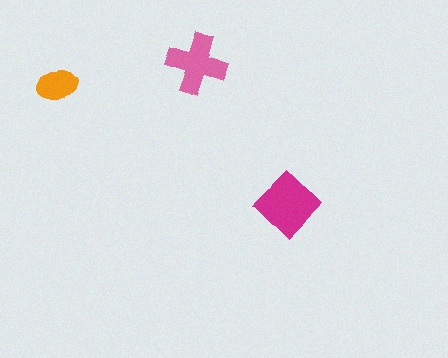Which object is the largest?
The magenta diamond.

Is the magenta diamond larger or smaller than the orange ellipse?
Larger.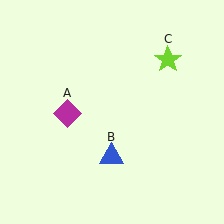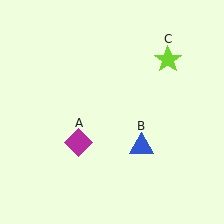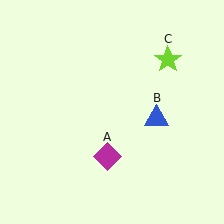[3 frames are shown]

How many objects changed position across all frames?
2 objects changed position: magenta diamond (object A), blue triangle (object B).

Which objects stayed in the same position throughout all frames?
Lime star (object C) remained stationary.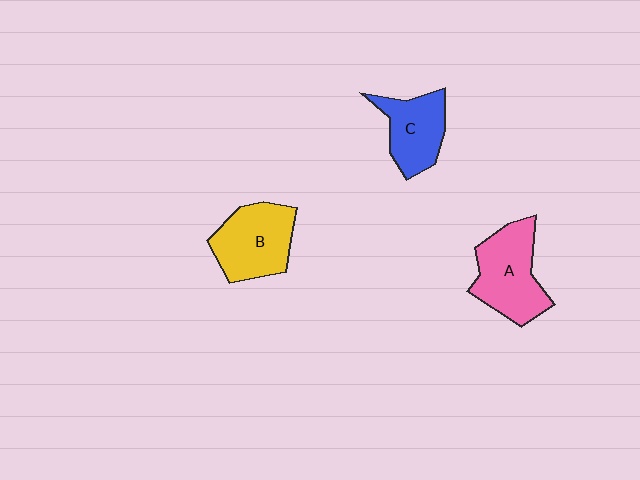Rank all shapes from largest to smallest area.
From largest to smallest: A (pink), B (yellow), C (blue).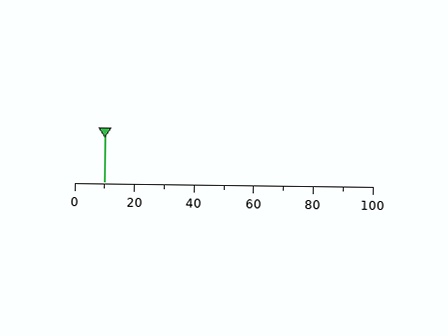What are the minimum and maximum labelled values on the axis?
The axis runs from 0 to 100.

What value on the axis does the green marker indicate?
The marker indicates approximately 10.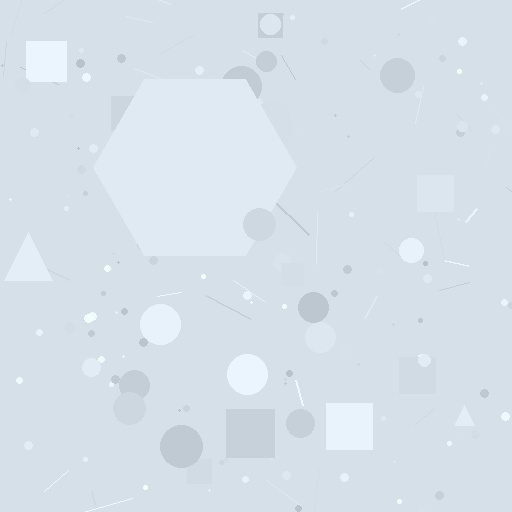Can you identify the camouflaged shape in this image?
The camouflaged shape is a hexagon.